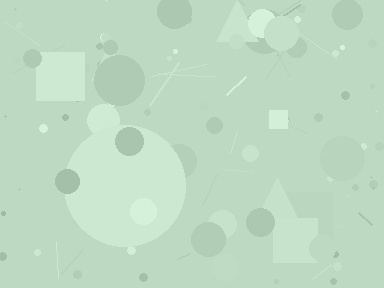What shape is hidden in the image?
A circle is hidden in the image.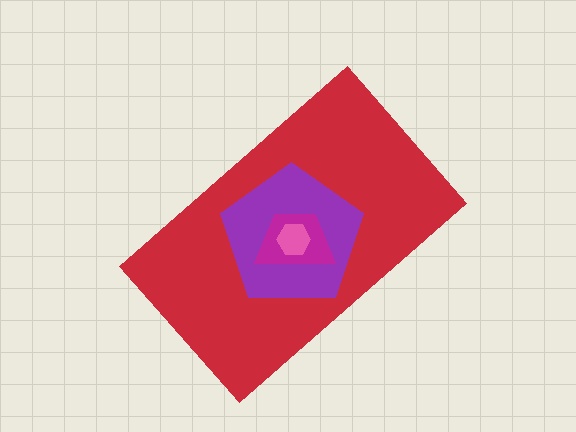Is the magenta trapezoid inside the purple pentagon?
Yes.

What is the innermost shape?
The pink hexagon.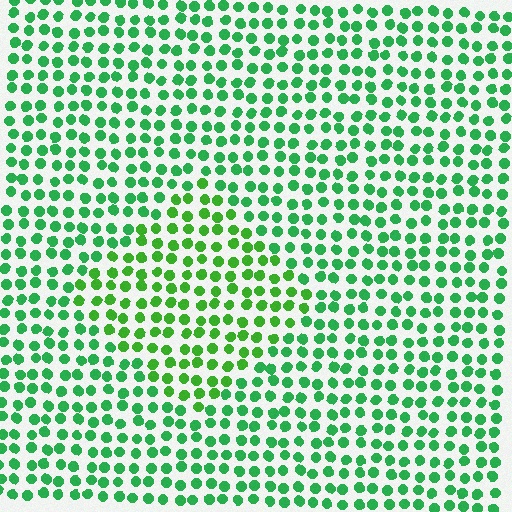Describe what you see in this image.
The image is filled with small green elements in a uniform arrangement. A diamond-shaped region is visible where the elements are tinted to a slightly different hue, forming a subtle color boundary.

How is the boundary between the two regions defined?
The boundary is defined purely by a slight shift in hue (about 24 degrees). Spacing, size, and orientation are identical on both sides.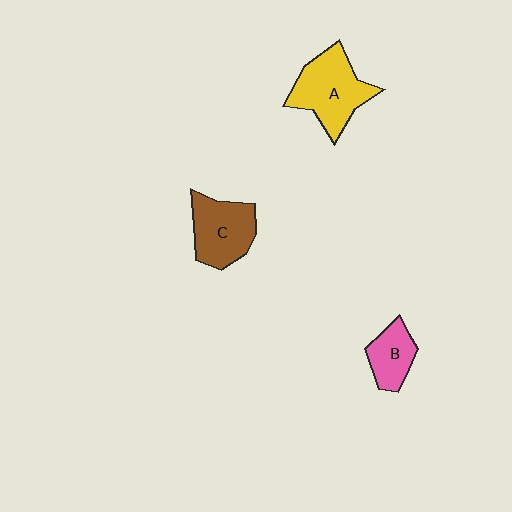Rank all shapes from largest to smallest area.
From largest to smallest: A (yellow), C (brown), B (pink).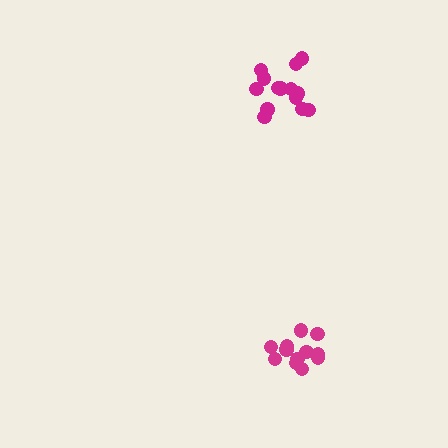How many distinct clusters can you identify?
There are 2 distinct clusters.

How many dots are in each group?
Group 1: 12 dots, Group 2: 14 dots (26 total).